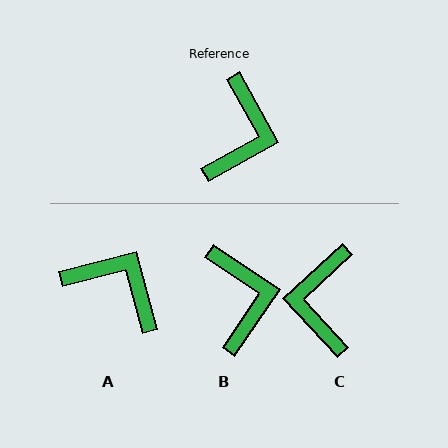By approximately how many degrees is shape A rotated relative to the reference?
Approximately 76 degrees counter-clockwise.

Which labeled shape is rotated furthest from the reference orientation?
C, about 166 degrees away.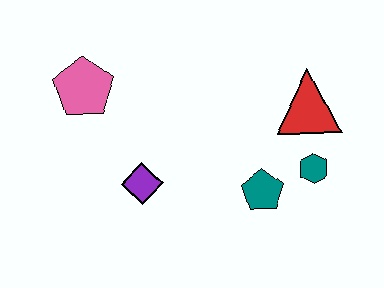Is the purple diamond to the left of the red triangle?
Yes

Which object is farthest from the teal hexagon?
The pink pentagon is farthest from the teal hexagon.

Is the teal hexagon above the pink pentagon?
No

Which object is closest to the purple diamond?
The pink pentagon is closest to the purple diamond.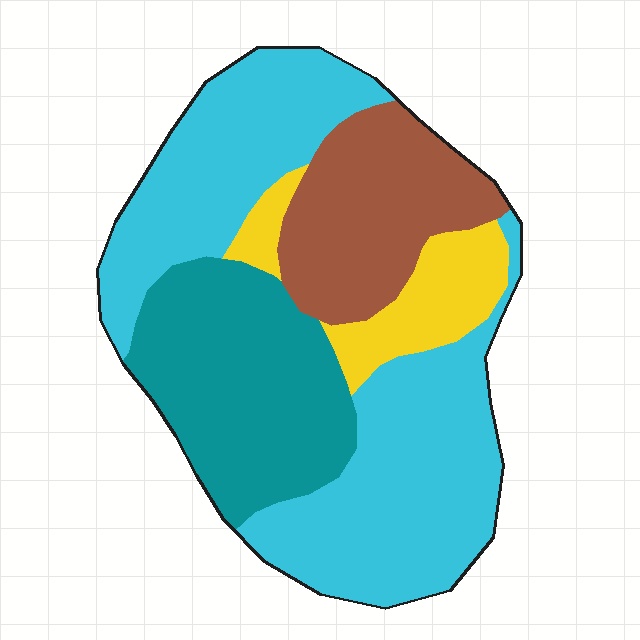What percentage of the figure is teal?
Teal covers 24% of the figure.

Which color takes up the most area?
Cyan, at roughly 45%.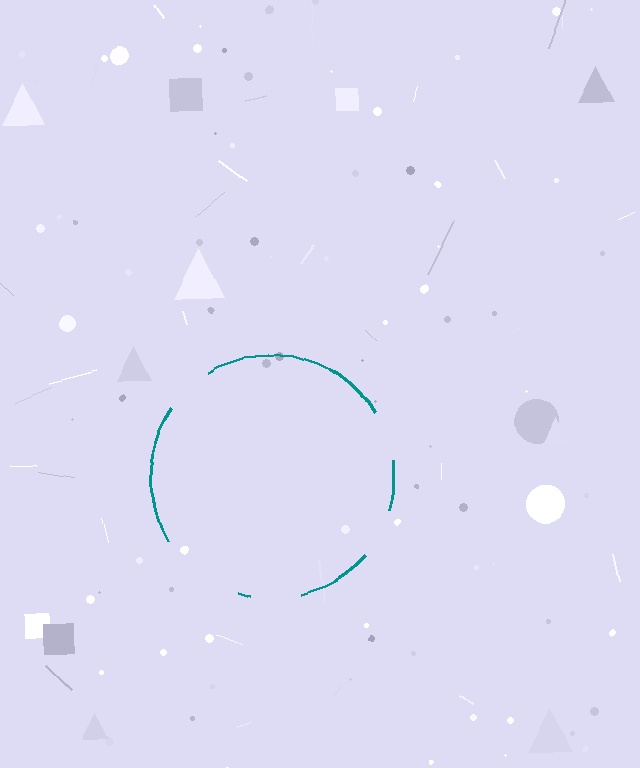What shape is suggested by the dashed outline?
The dashed outline suggests a circle.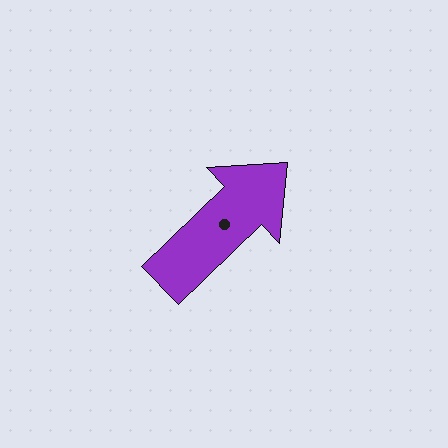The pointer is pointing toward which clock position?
Roughly 2 o'clock.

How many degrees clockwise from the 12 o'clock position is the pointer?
Approximately 46 degrees.